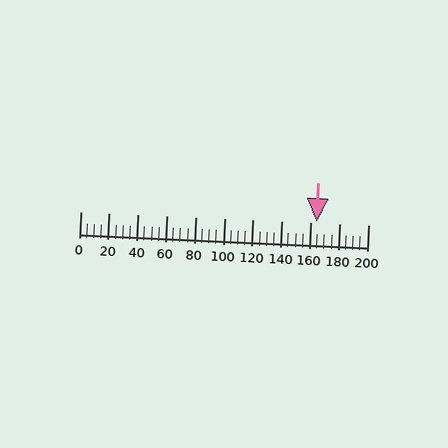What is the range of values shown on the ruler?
The ruler shows values from 0 to 200.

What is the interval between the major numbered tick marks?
The major tick marks are spaced 20 units apart.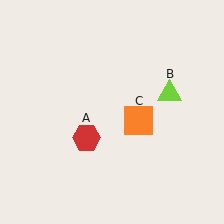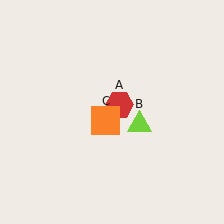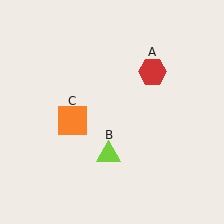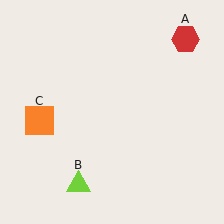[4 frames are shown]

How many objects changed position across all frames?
3 objects changed position: red hexagon (object A), lime triangle (object B), orange square (object C).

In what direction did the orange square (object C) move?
The orange square (object C) moved left.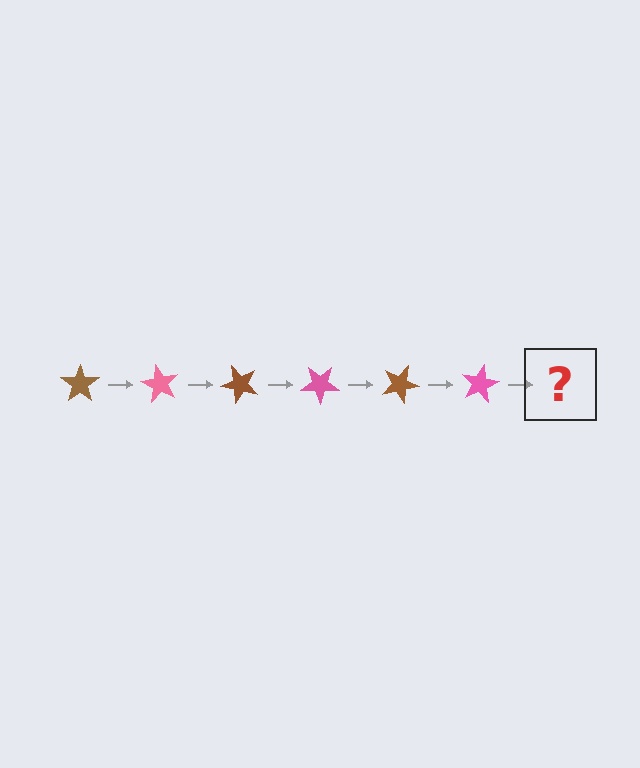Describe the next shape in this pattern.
It should be a brown star, rotated 360 degrees from the start.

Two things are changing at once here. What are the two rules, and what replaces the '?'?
The two rules are that it rotates 60 degrees each step and the color cycles through brown and pink. The '?' should be a brown star, rotated 360 degrees from the start.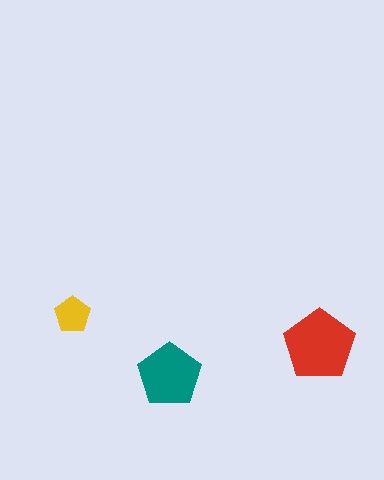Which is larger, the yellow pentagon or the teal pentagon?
The teal one.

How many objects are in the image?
There are 3 objects in the image.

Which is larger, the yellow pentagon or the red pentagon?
The red one.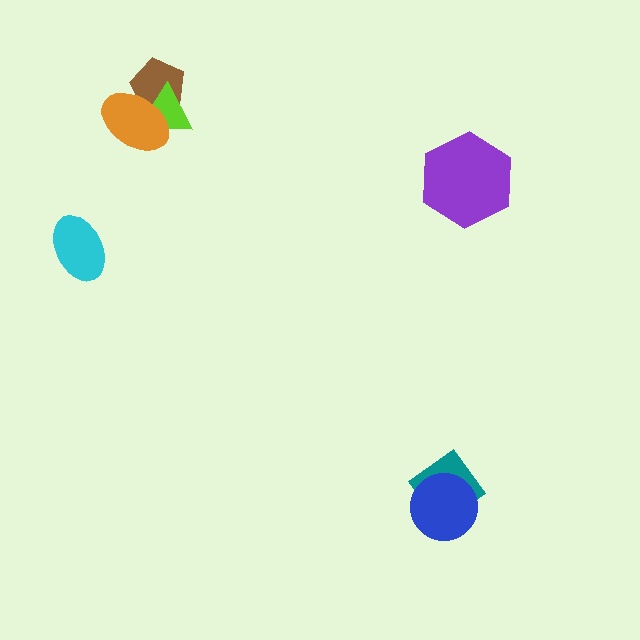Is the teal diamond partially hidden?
Yes, it is partially covered by another shape.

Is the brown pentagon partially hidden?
Yes, it is partially covered by another shape.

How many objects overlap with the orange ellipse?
2 objects overlap with the orange ellipse.